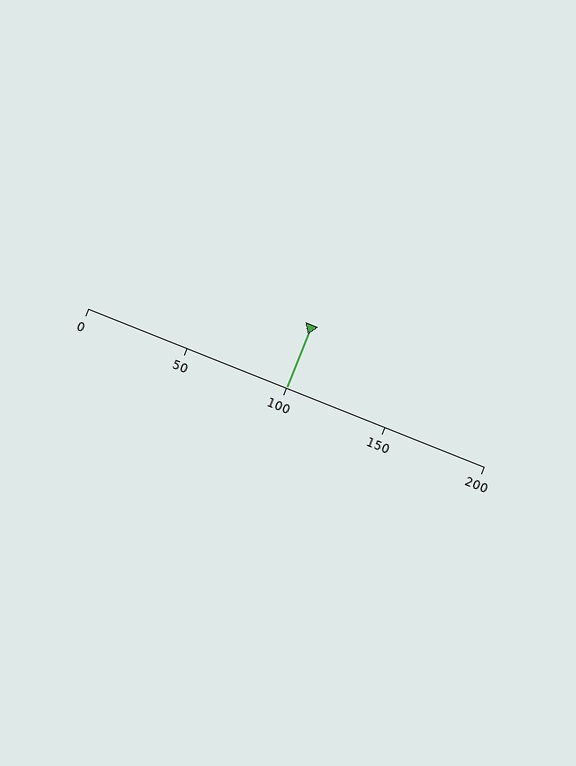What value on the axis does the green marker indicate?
The marker indicates approximately 100.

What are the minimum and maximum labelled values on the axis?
The axis runs from 0 to 200.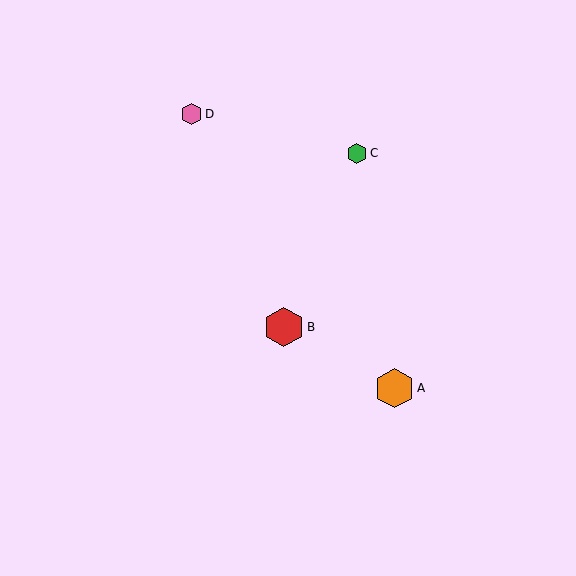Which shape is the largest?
The red hexagon (labeled B) is the largest.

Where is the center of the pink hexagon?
The center of the pink hexagon is at (191, 114).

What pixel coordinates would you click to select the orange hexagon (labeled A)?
Click at (394, 388) to select the orange hexagon A.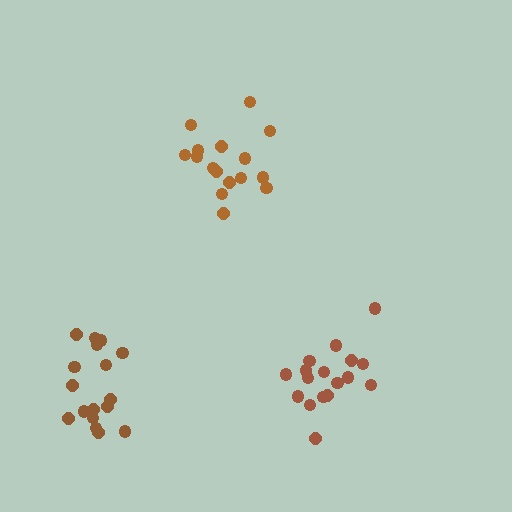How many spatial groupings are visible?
There are 3 spatial groupings.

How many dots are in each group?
Group 1: 16 dots, Group 2: 17 dots, Group 3: 17 dots (50 total).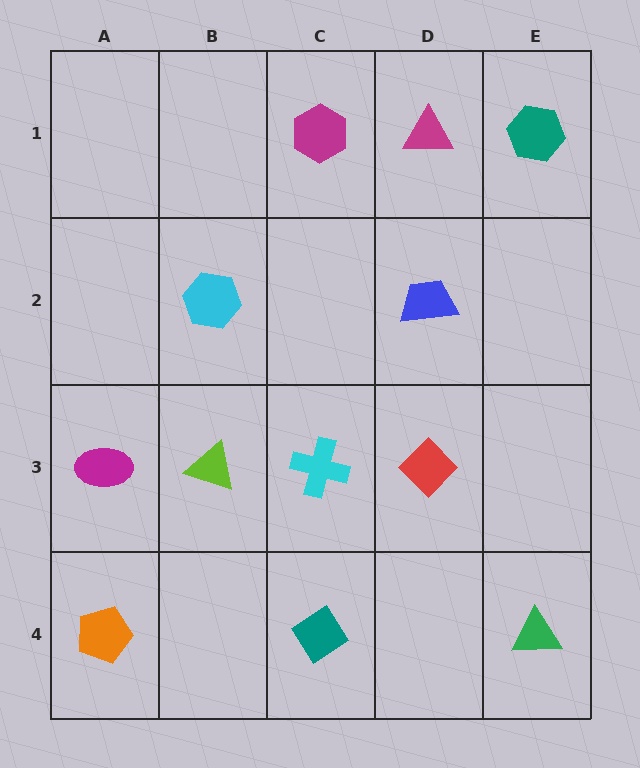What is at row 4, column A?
An orange pentagon.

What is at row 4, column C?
A teal diamond.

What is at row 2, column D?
A blue trapezoid.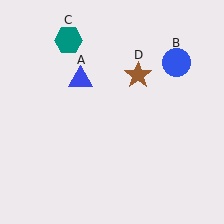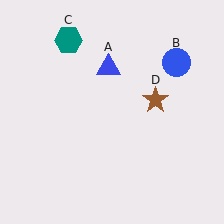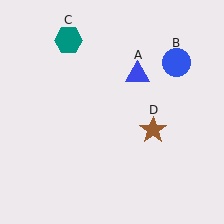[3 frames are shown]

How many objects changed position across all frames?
2 objects changed position: blue triangle (object A), brown star (object D).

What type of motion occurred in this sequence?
The blue triangle (object A), brown star (object D) rotated clockwise around the center of the scene.